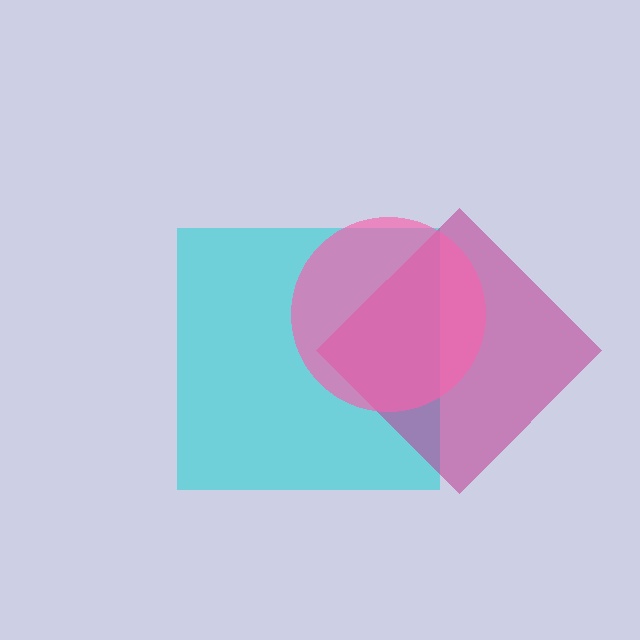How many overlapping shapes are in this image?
There are 3 overlapping shapes in the image.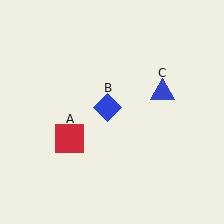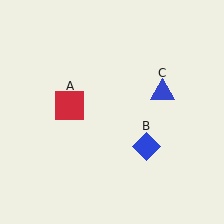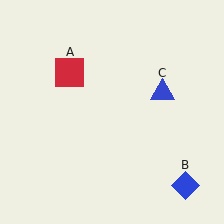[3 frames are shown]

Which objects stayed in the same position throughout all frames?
Blue triangle (object C) remained stationary.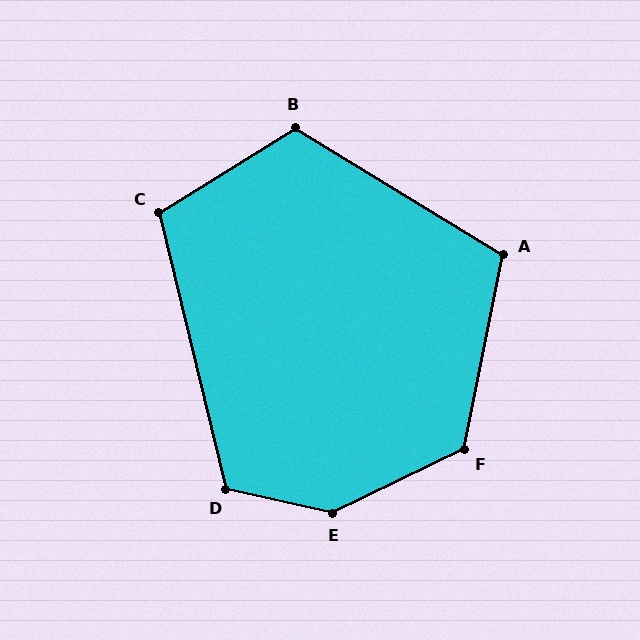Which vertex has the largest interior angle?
E, at approximately 141 degrees.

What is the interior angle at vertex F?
Approximately 127 degrees (obtuse).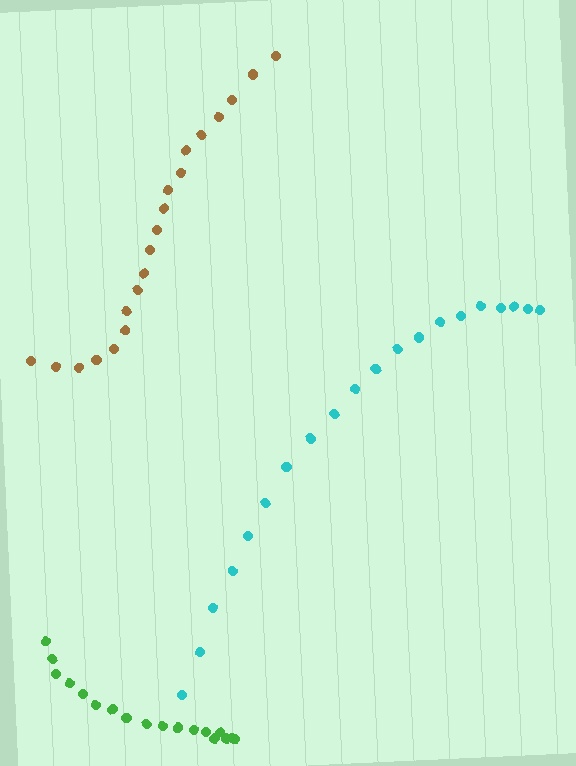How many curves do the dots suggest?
There are 3 distinct paths.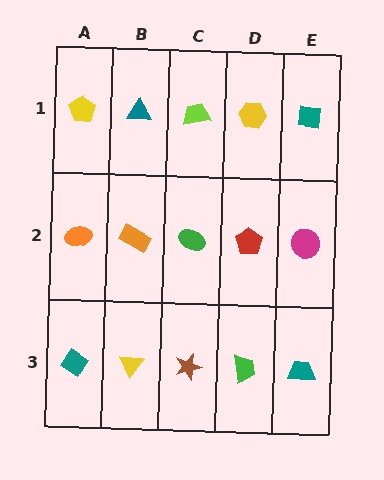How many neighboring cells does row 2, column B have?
4.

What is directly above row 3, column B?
An orange rectangle.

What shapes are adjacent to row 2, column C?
A lime trapezoid (row 1, column C), a brown star (row 3, column C), an orange rectangle (row 2, column B), a red pentagon (row 2, column D).